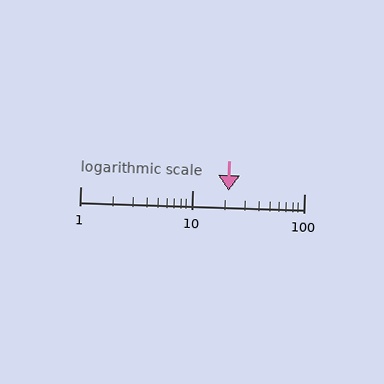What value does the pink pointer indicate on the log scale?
The pointer indicates approximately 21.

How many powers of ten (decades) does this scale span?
The scale spans 2 decades, from 1 to 100.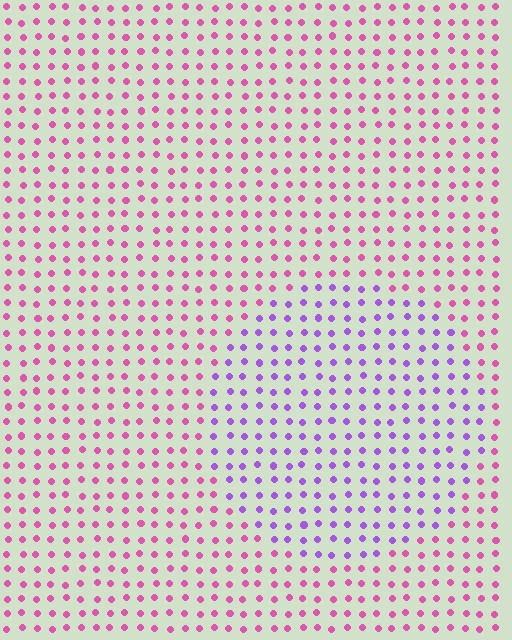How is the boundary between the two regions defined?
The boundary is defined purely by a slight shift in hue (about 46 degrees). Spacing, size, and orientation are identical on both sides.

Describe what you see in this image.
The image is filled with small pink elements in a uniform arrangement. A circle-shaped region is visible where the elements are tinted to a slightly different hue, forming a subtle color boundary.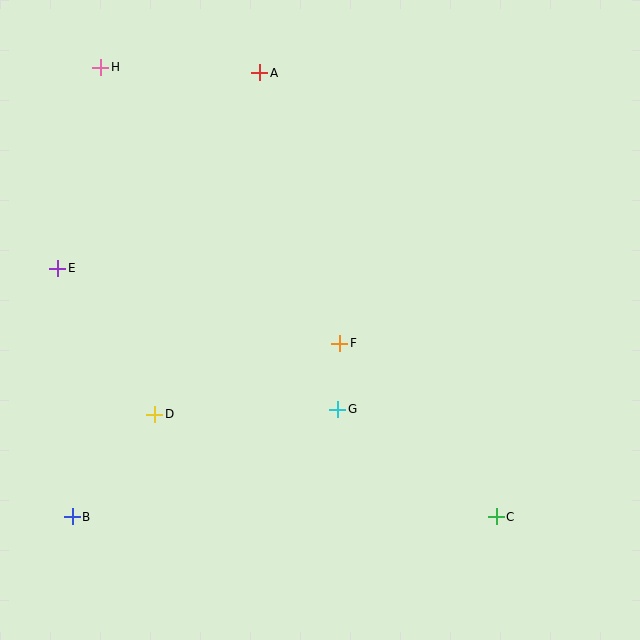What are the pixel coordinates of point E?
Point E is at (58, 268).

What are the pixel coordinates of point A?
Point A is at (260, 73).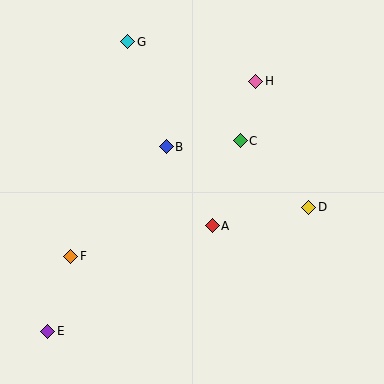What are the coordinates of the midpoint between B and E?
The midpoint between B and E is at (107, 239).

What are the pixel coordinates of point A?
Point A is at (212, 226).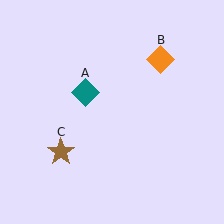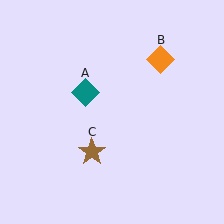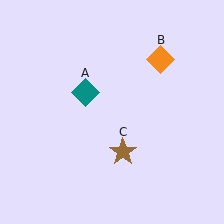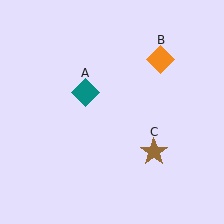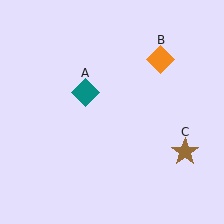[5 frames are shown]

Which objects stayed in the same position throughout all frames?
Teal diamond (object A) and orange diamond (object B) remained stationary.